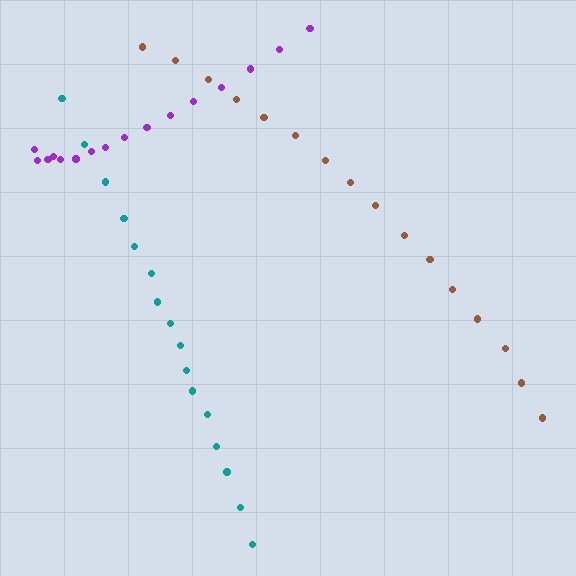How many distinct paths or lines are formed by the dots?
There are 3 distinct paths.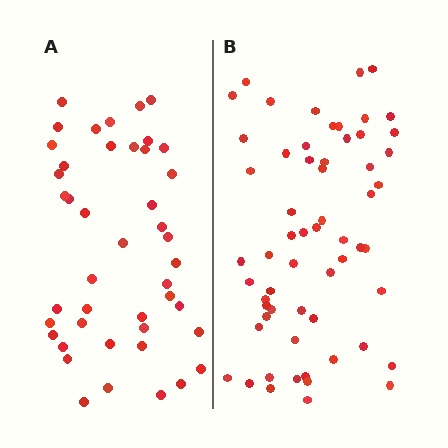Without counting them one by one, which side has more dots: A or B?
Region B (the right region) has more dots.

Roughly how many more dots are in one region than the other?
Region B has approximately 15 more dots than region A.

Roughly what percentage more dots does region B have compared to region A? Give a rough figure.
About 35% more.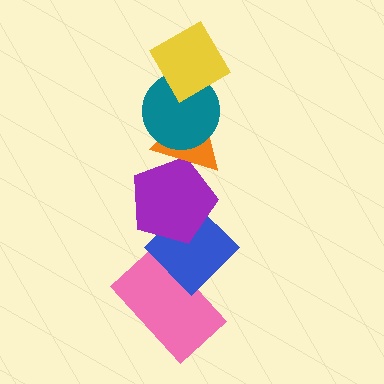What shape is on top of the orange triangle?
The teal circle is on top of the orange triangle.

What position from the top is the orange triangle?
The orange triangle is 3rd from the top.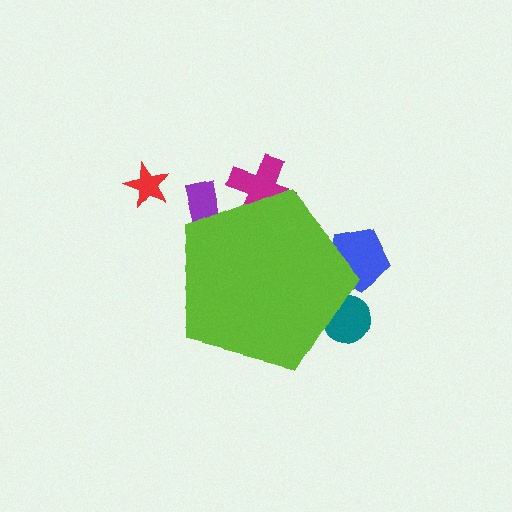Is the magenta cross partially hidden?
Yes, the magenta cross is partially hidden behind the lime pentagon.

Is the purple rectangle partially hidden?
Yes, the purple rectangle is partially hidden behind the lime pentagon.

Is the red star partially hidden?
No, the red star is fully visible.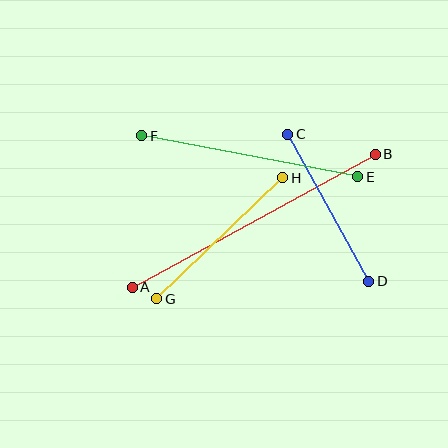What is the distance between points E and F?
The distance is approximately 220 pixels.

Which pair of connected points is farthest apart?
Points A and B are farthest apart.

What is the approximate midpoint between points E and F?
The midpoint is at approximately (250, 156) pixels.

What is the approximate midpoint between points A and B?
The midpoint is at approximately (254, 221) pixels.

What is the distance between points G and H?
The distance is approximately 175 pixels.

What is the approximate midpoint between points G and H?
The midpoint is at approximately (220, 238) pixels.